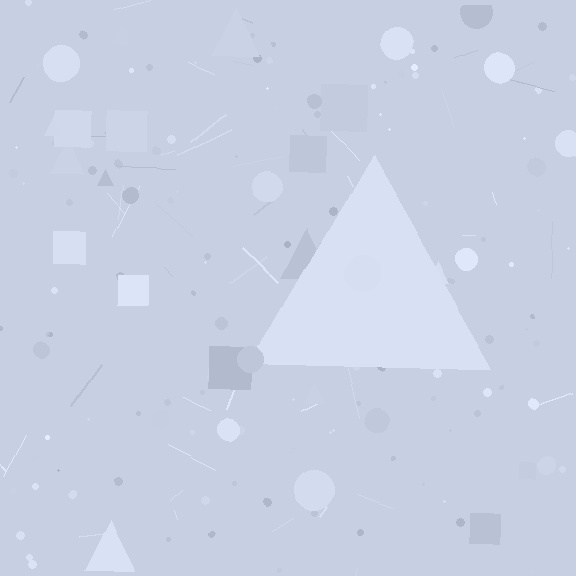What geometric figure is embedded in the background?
A triangle is embedded in the background.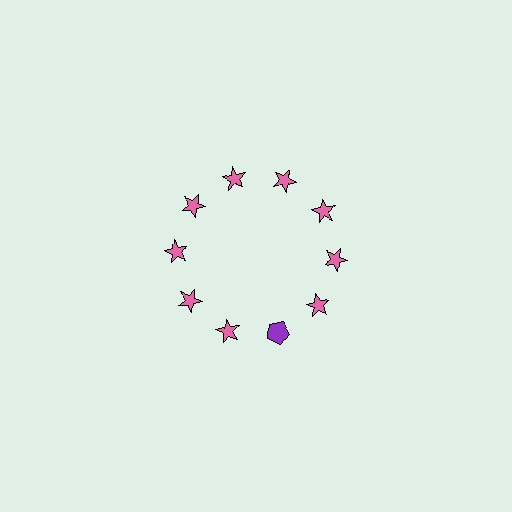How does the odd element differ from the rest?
It differs in both color (purple instead of pink) and shape (pentagon instead of star).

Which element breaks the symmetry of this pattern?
The purple pentagon at roughly the 5 o'clock position breaks the symmetry. All other shapes are pink stars.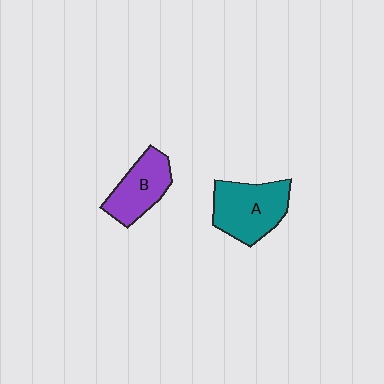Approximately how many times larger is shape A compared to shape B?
Approximately 1.3 times.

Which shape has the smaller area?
Shape B (purple).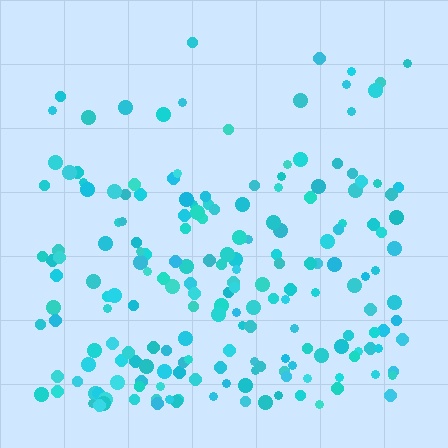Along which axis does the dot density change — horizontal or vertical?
Vertical.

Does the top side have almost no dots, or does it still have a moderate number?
Still a moderate number, just noticeably fewer than the bottom.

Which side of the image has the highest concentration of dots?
The bottom.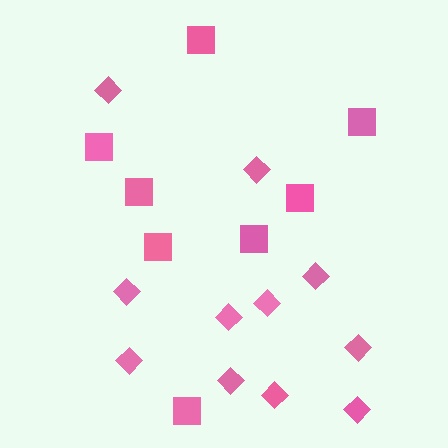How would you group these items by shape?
There are 2 groups: one group of diamonds (11) and one group of squares (8).